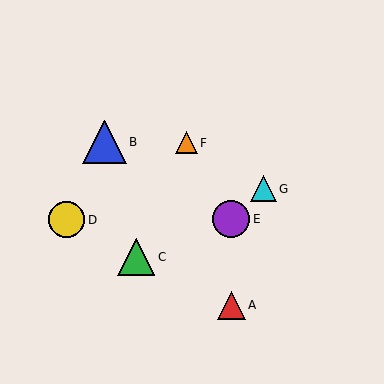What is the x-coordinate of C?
Object C is at x≈136.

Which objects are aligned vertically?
Objects A, E are aligned vertically.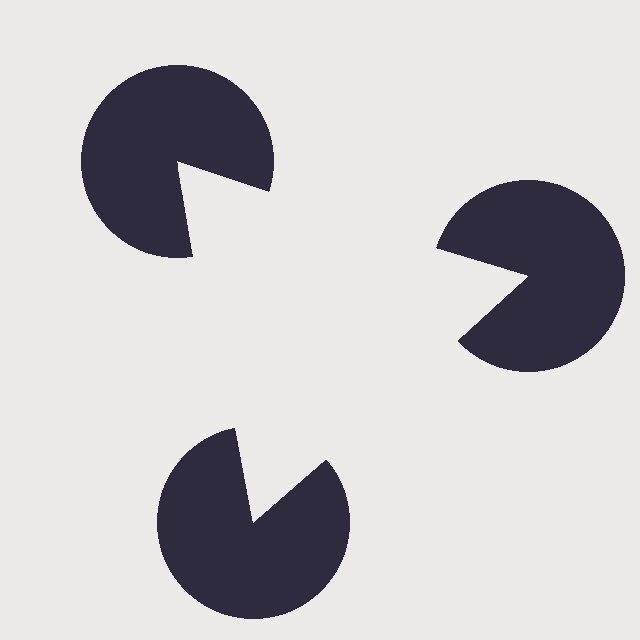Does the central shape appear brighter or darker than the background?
It typically appears slightly brighter than the background, even though no actual brightness change is drawn.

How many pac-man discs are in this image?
There are 3 — one at each vertex of the illusory triangle.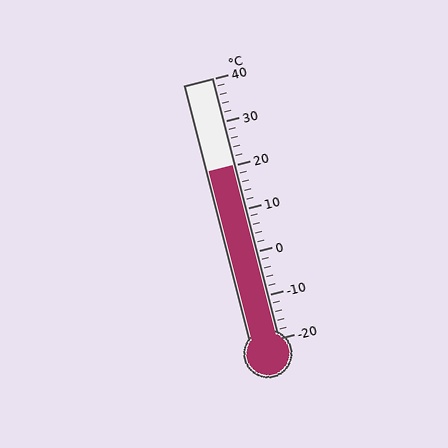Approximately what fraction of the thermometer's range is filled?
The thermometer is filled to approximately 65% of its range.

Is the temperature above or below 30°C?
The temperature is below 30°C.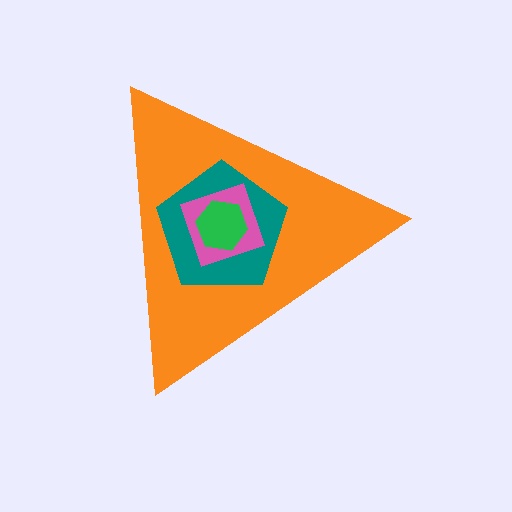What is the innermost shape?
The green hexagon.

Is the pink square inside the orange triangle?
Yes.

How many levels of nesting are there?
4.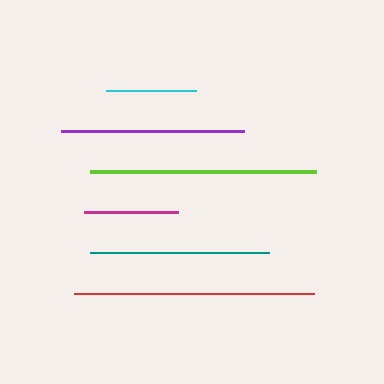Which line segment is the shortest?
The cyan line is the shortest at approximately 90 pixels.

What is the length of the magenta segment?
The magenta segment is approximately 94 pixels long.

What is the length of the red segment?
The red segment is approximately 241 pixels long.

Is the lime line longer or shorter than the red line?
The red line is longer than the lime line.